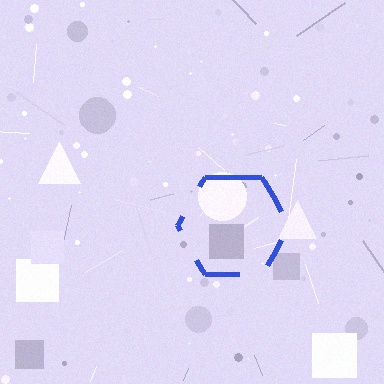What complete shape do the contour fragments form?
The contour fragments form a hexagon.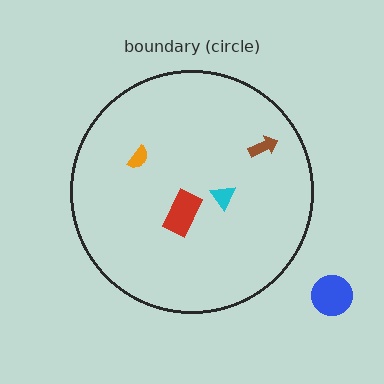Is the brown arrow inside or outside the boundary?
Inside.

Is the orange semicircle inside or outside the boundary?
Inside.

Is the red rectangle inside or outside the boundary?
Inside.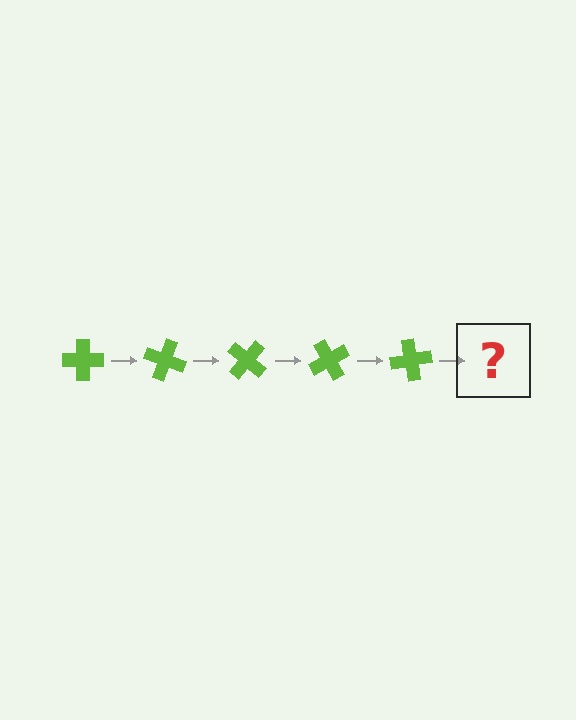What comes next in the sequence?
The next element should be a lime cross rotated 100 degrees.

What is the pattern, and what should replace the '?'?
The pattern is that the cross rotates 20 degrees each step. The '?' should be a lime cross rotated 100 degrees.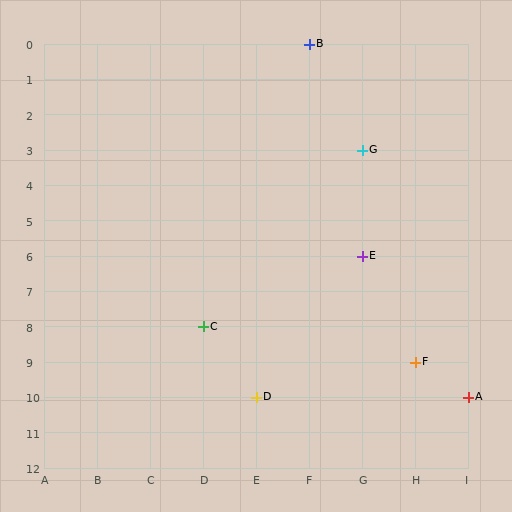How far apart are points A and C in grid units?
Points A and C are 5 columns and 2 rows apart (about 5.4 grid units diagonally).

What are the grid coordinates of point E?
Point E is at grid coordinates (G, 6).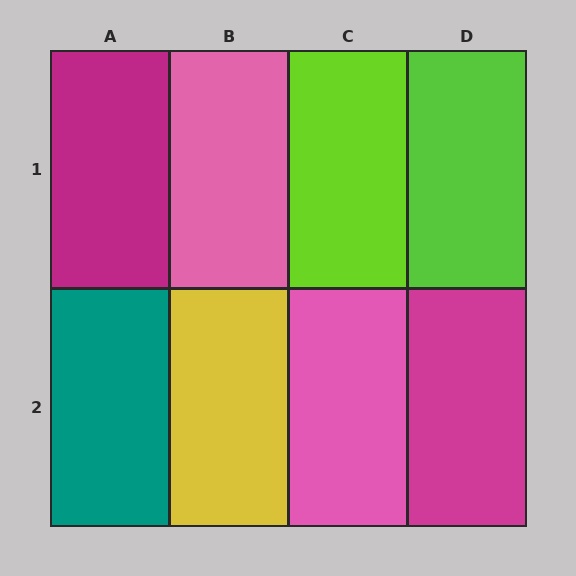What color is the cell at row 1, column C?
Lime.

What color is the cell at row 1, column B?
Pink.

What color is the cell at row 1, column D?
Lime.